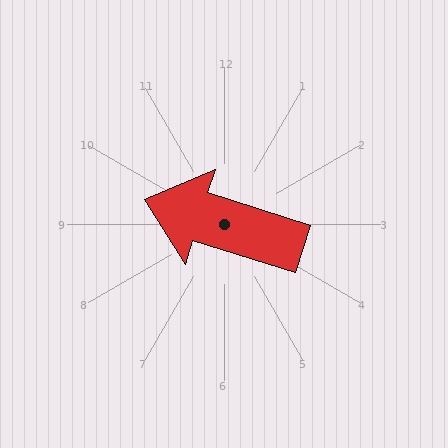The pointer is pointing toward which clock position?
Roughly 10 o'clock.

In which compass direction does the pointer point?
West.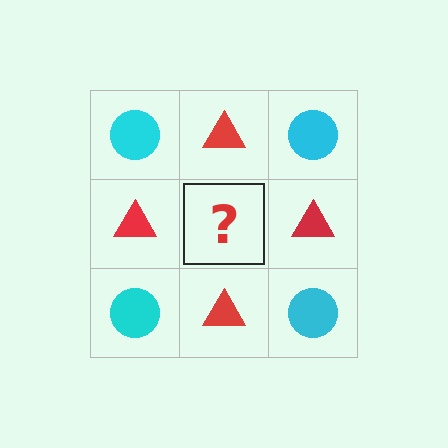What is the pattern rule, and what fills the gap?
The rule is that it alternates cyan circle and red triangle in a checkerboard pattern. The gap should be filled with a cyan circle.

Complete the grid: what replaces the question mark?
The question mark should be replaced with a cyan circle.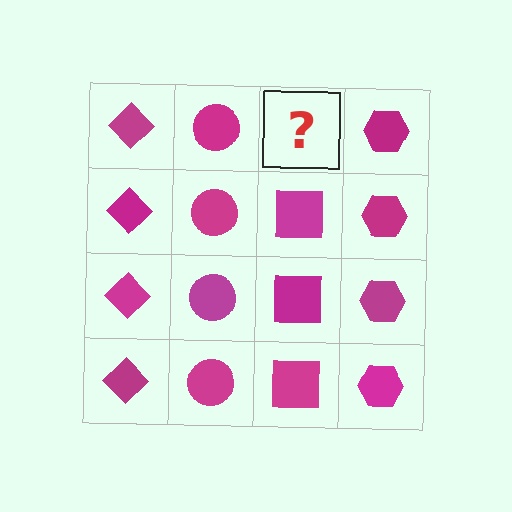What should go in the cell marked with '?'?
The missing cell should contain a magenta square.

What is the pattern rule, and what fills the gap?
The rule is that each column has a consistent shape. The gap should be filled with a magenta square.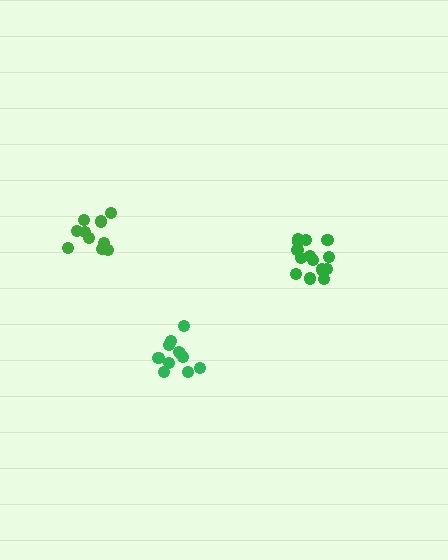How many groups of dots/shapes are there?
There are 3 groups.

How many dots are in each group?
Group 1: 11 dots, Group 2: 11 dots, Group 3: 14 dots (36 total).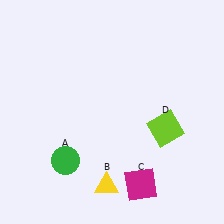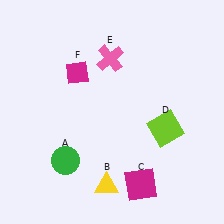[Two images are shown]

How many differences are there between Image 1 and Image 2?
There are 2 differences between the two images.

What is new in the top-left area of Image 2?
A pink cross (E) was added in the top-left area of Image 2.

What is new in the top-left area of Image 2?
A magenta diamond (F) was added in the top-left area of Image 2.